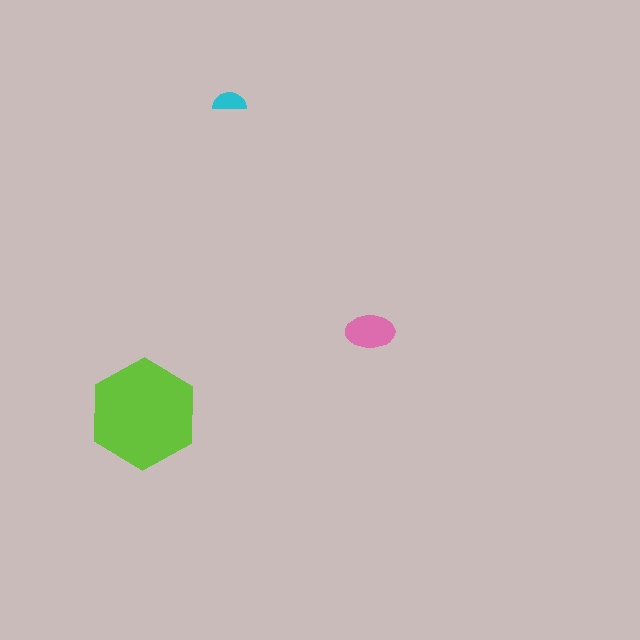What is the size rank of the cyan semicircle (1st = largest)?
3rd.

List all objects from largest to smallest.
The lime hexagon, the pink ellipse, the cyan semicircle.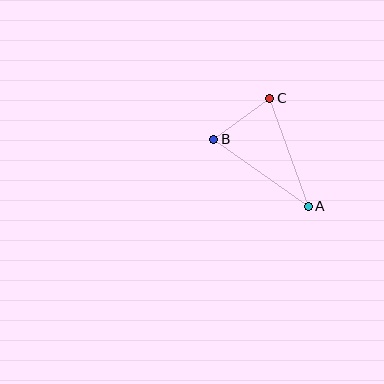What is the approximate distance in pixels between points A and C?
The distance between A and C is approximately 115 pixels.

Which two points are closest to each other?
Points B and C are closest to each other.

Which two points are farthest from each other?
Points A and B are farthest from each other.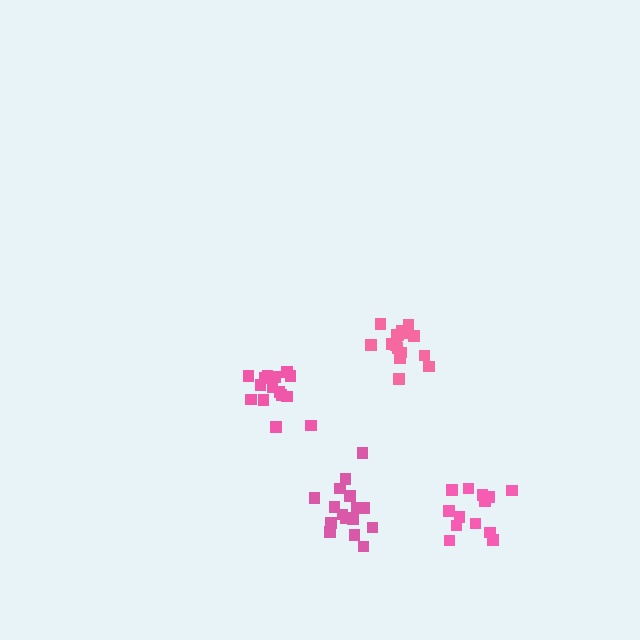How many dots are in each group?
Group 1: 17 dots, Group 2: 15 dots, Group 3: 13 dots, Group 4: 16 dots (61 total).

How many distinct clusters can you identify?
There are 4 distinct clusters.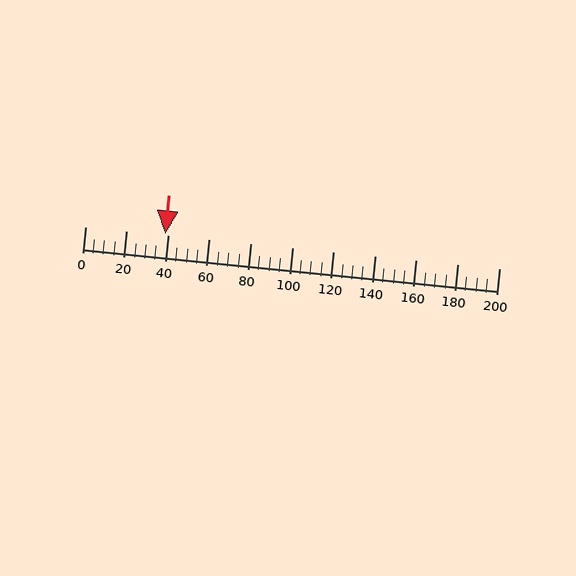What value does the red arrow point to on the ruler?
The red arrow points to approximately 38.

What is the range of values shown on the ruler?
The ruler shows values from 0 to 200.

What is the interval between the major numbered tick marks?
The major tick marks are spaced 20 units apart.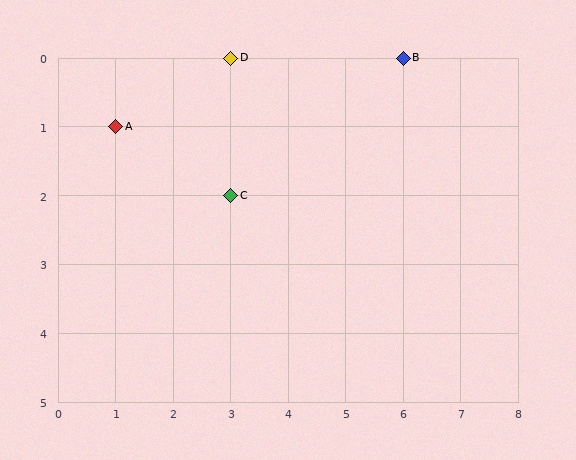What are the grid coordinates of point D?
Point D is at grid coordinates (3, 0).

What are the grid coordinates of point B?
Point B is at grid coordinates (6, 0).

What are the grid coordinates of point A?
Point A is at grid coordinates (1, 1).